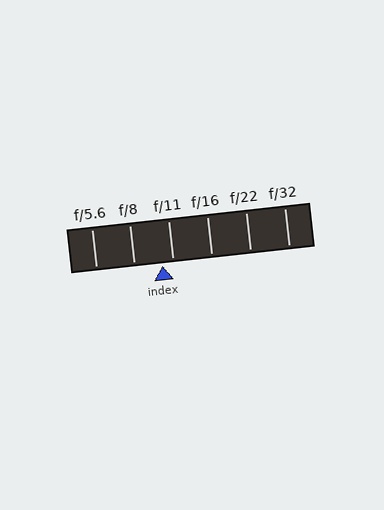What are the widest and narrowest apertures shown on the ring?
The widest aperture shown is f/5.6 and the narrowest is f/32.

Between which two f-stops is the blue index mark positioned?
The index mark is between f/8 and f/11.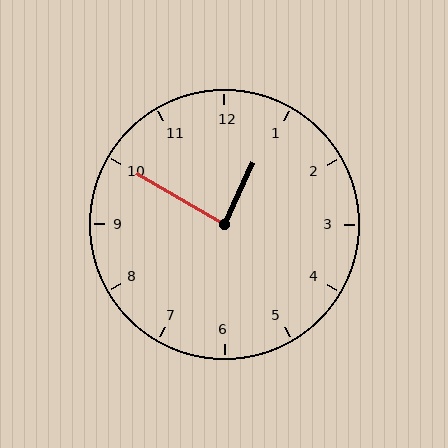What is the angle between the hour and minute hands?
Approximately 85 degrees.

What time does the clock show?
12:50.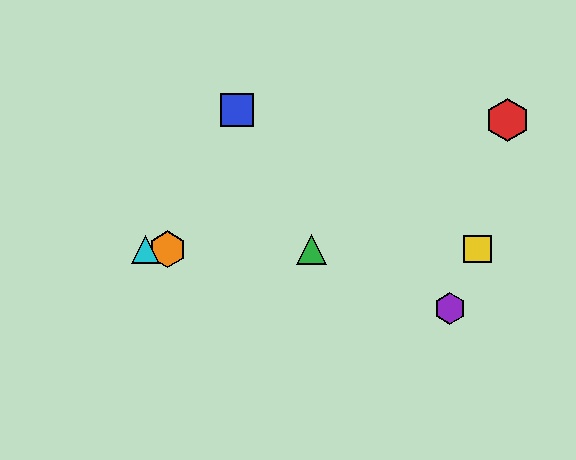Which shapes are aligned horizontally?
The green triangle, the yellow square, the orange hexagon, the cyan triangle are aligned horizontally.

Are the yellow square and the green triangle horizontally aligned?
Yes, both are at y≈249.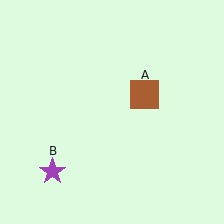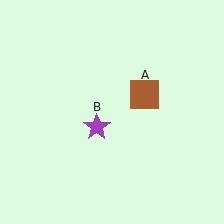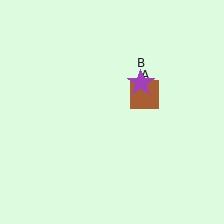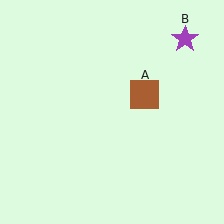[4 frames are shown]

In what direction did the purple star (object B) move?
The purple star (object B) moved up and to the right.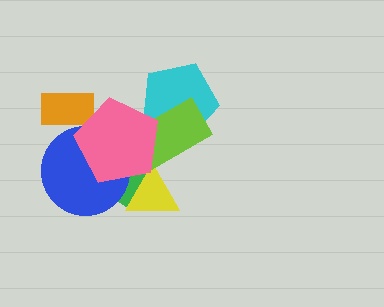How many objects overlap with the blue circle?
2 objects overlap with the blue circle.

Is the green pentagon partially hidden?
Yes, it is partially covered by another shape.